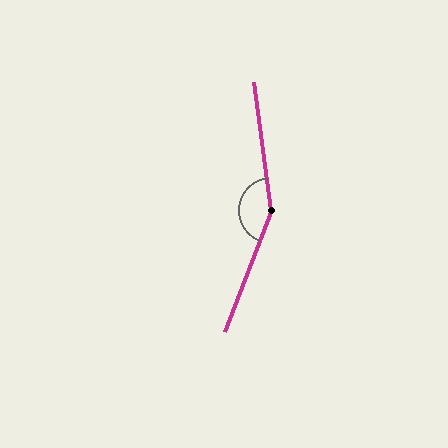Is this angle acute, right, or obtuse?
It is obtuse.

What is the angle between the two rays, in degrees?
Approximately 151 degrees.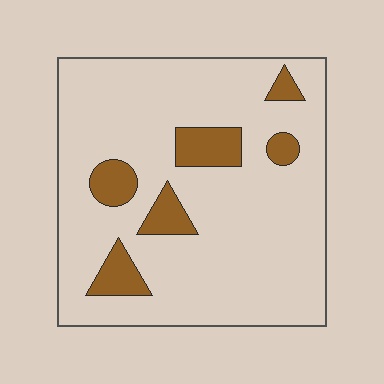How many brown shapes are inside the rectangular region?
6.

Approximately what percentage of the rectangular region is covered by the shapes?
Approximately 15%.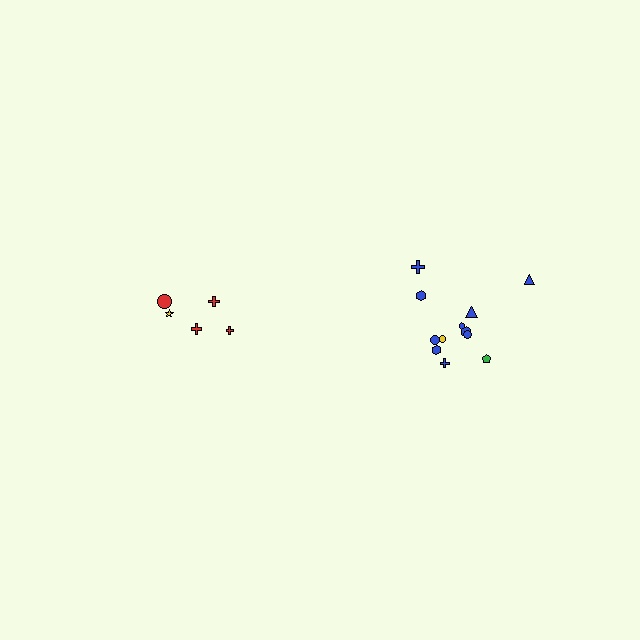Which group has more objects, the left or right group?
The right group.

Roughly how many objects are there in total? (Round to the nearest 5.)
Roughly 15 objects in total.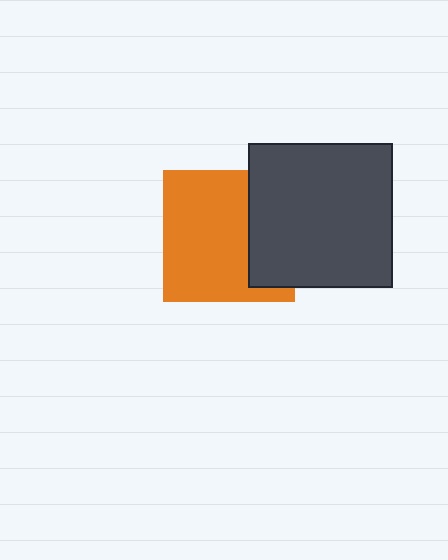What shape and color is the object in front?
The object in front is a dark gray square.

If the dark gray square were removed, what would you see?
You would see the complete orange square.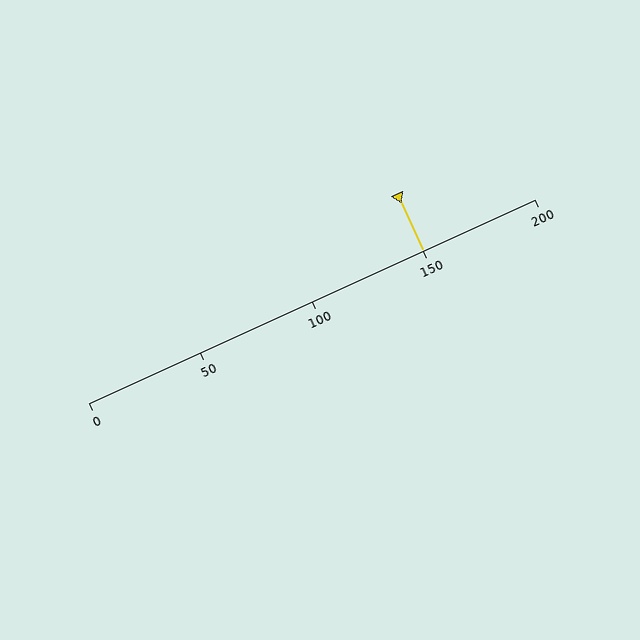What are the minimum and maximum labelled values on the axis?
The axis runs from 0 to 200.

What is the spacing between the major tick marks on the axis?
The major ticks are spaced 50 apart.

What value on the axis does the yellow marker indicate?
The marker indicates approximately 150.